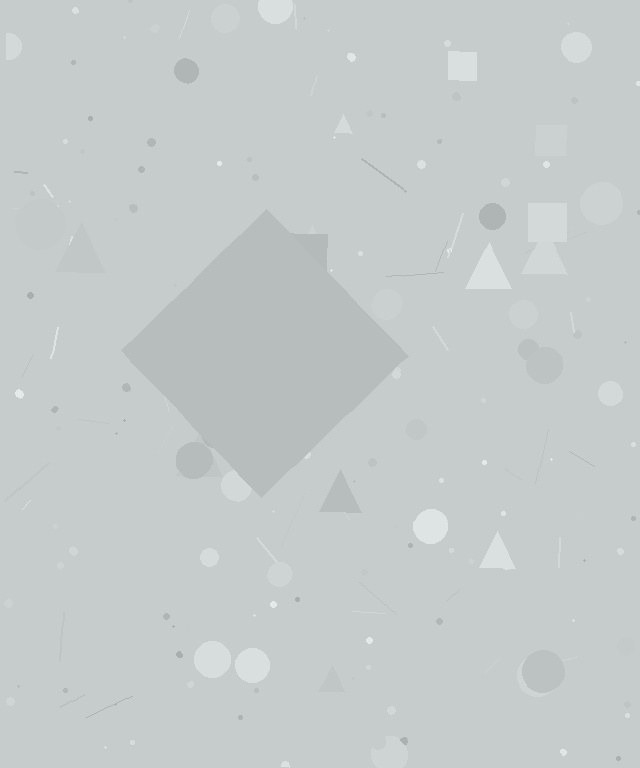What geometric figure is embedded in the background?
A diamond is embedded in the background.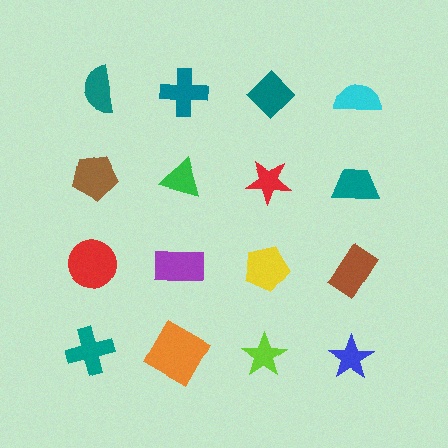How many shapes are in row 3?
4 shapes.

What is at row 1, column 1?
A teal semicircle.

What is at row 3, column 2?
A purple rectangle.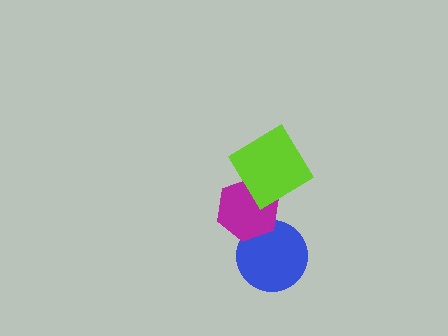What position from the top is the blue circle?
The blue circle is 3rd from the top.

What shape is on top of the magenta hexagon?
The lime diamond is on top of the magenta hexagon.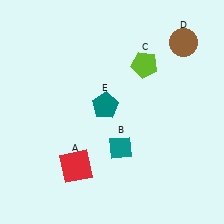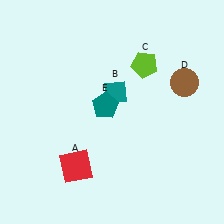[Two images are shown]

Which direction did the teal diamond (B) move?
The teal diamond (B) moved up.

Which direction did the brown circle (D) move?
The brown circle (D) moved down.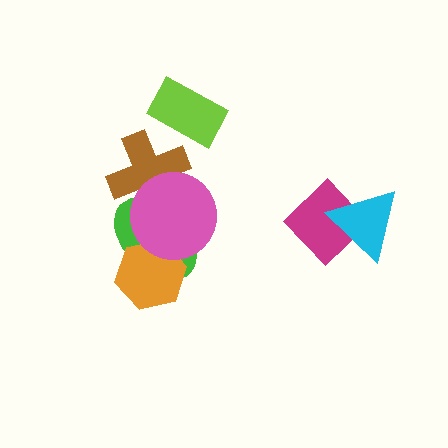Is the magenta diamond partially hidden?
Yes, it is partially covered by another shape.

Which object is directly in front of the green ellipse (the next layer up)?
The orange hexagon is directly in front of the green ellipse.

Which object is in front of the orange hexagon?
The pink circle is in front of the orange hexagon.